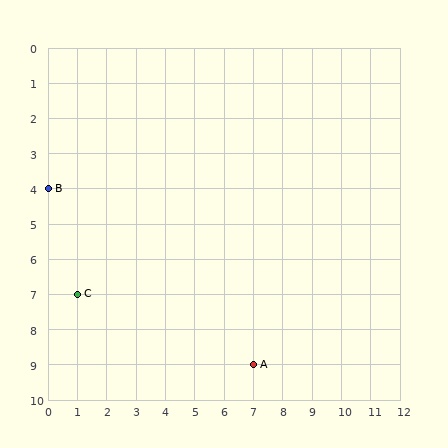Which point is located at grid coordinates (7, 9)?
Point A is at (7, 9).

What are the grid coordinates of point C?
Point C is at grid coordinates (1, 7).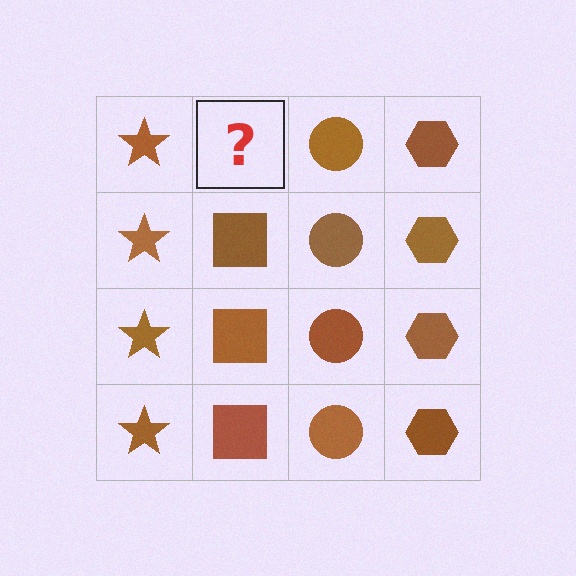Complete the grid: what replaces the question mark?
The question mark should be replaced with a brown square.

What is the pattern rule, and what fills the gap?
The rule is that each column has a consistent shape. The gap should be filled with a brown square.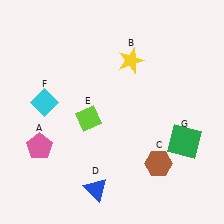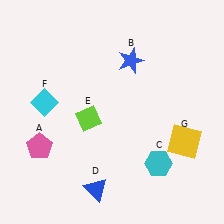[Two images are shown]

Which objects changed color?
B changed from yellow to blue. C changed from brown to cyan. G changed from green to yellow.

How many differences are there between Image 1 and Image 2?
There are 3 differences between the two images.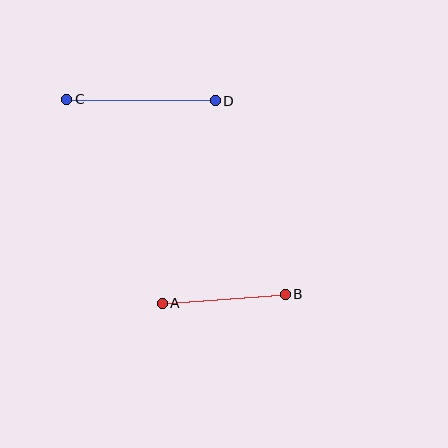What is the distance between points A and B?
The distance is approximately 123 pixels.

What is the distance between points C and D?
The distance is approximately 148 pixels.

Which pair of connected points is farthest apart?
Points C and D are farthest apart.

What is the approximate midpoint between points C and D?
The midpoint is at approximately (141, 100) pixels.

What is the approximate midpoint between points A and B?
The midpoint is at approximately (224, 299) pixels.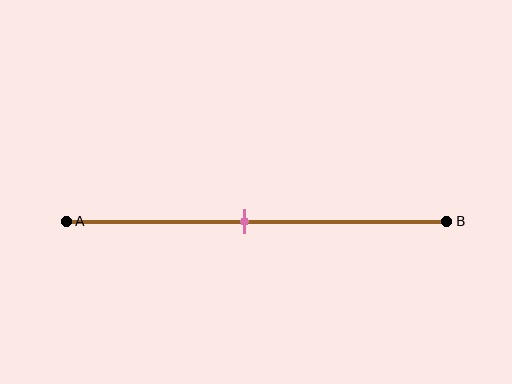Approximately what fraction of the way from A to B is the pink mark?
The pink mark is approximately 45% of the way from A to B.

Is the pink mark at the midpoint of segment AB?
No, the mark is at about 45% from A, not at the 50% midpoint.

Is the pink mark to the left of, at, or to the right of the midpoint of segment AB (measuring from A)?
The pink mark is to the left of the midpoint of segment AB.